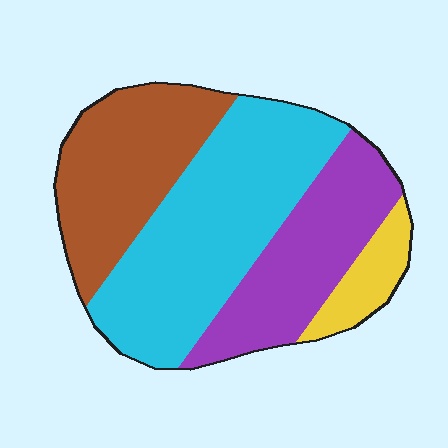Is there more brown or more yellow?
Brown.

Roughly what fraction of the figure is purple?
Purple covers 25% of the figure.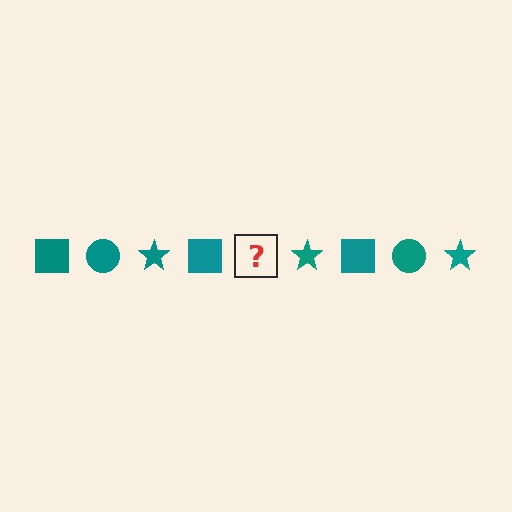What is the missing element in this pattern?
The missing element is a teal circle.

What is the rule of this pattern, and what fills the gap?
The rule is that the pattern cycles through square, circle, star shapes in teal. The gap should be filled with a teal circle.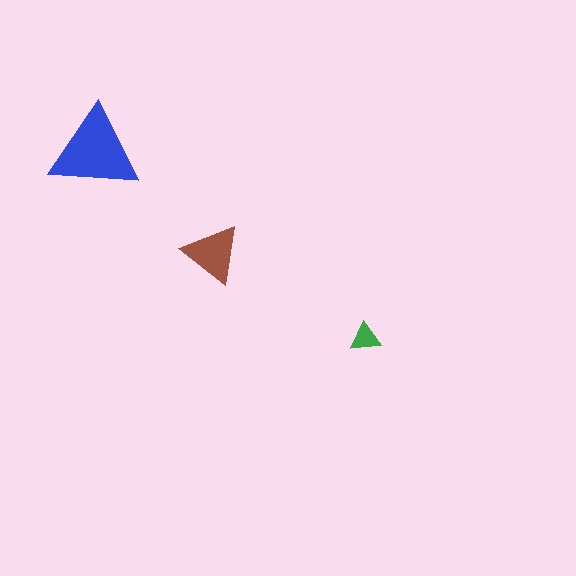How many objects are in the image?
There are 3 objects in the image.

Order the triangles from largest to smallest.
the blue one, the brown one, the green one.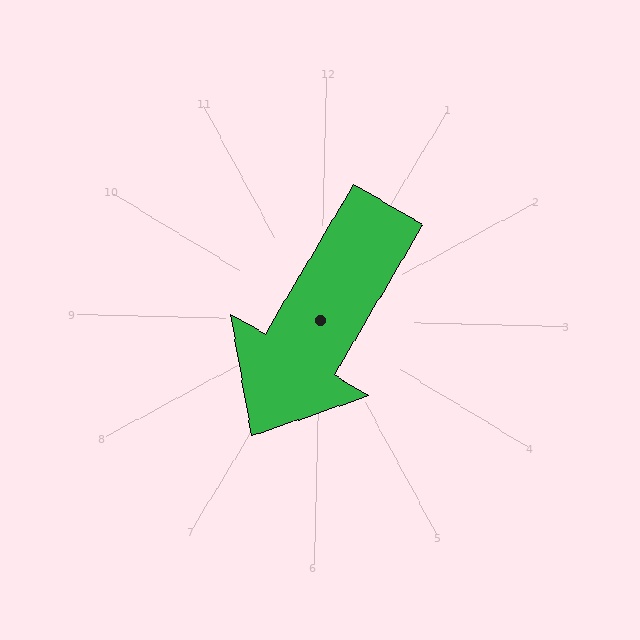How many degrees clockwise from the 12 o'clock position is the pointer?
Approximately 209 degrees.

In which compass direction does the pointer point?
Southwest.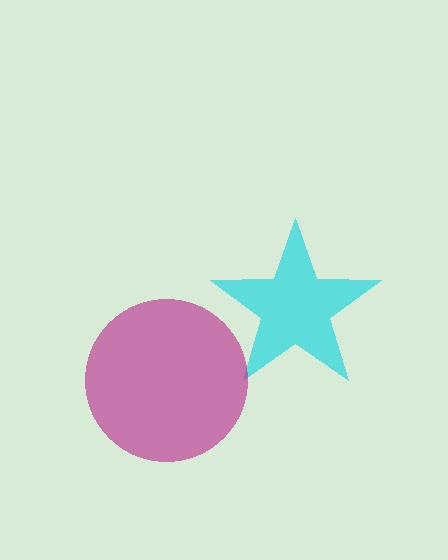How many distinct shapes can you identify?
There are 2 distinct shapes: a cyan star, a magenta circle.